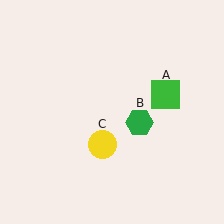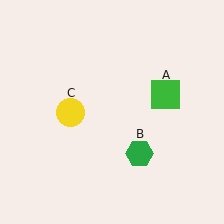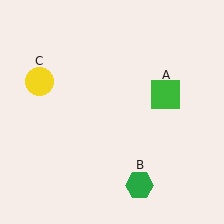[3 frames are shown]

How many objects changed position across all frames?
2 objects changed position: green hexagon (object B), yellow circle (object C).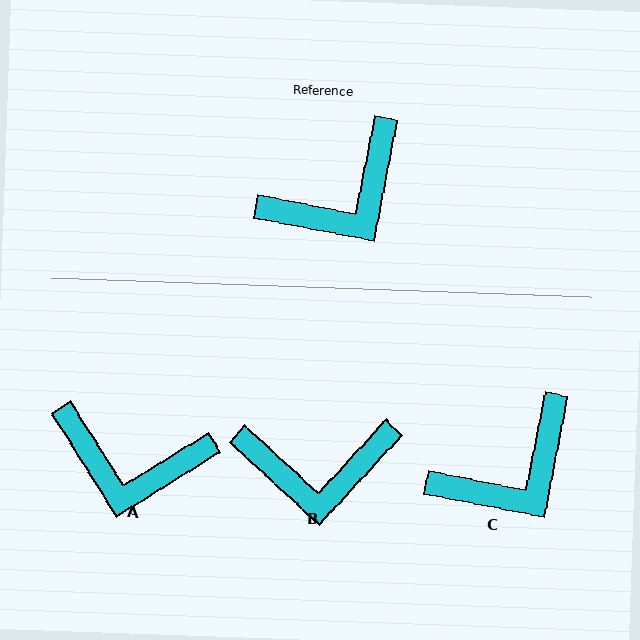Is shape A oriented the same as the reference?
No, it is off by about 47 degrees.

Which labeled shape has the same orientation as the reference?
C.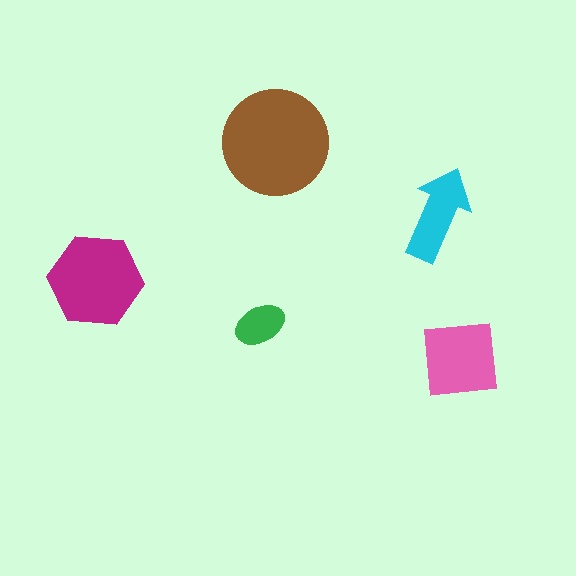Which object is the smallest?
The green ellipse.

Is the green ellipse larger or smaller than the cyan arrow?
Smaller.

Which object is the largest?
The brown circle.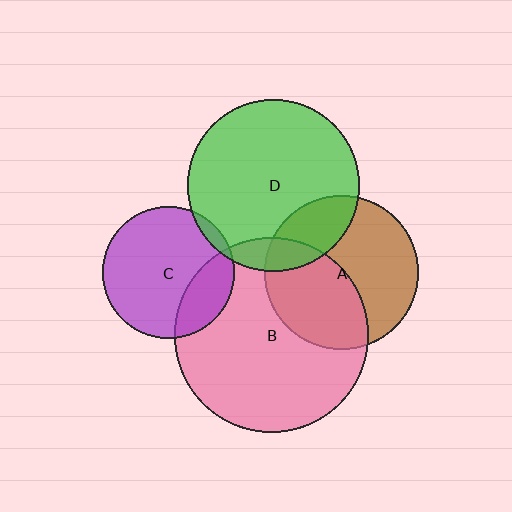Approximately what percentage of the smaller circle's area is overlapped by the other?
Approximately 45%.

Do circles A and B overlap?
Yes.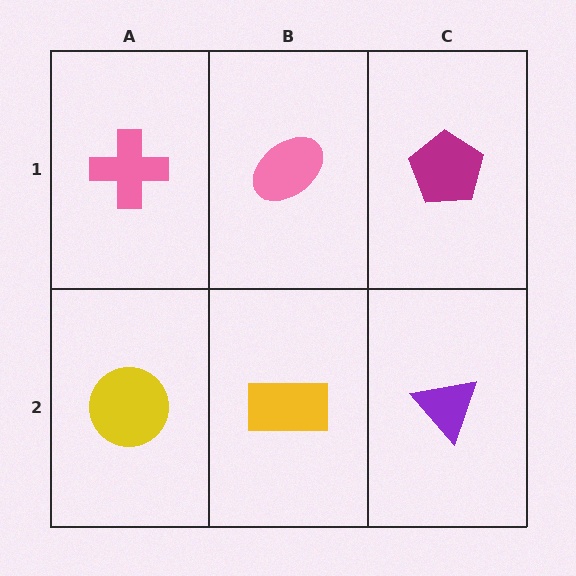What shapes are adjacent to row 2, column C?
A magenta pentagon (row 1, column C), a yellow rectangle (row 2, column B).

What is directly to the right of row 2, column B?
A purple triangle.